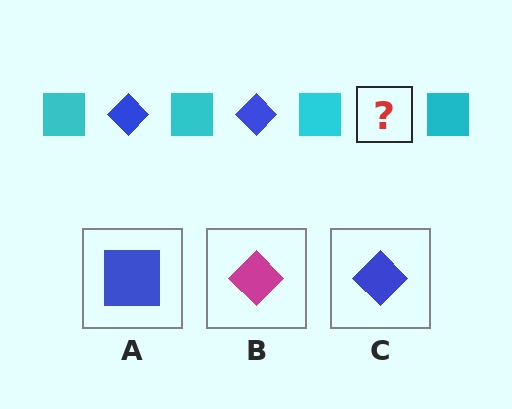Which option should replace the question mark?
Option C.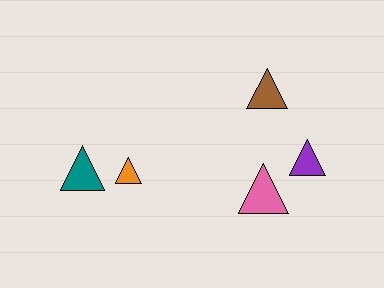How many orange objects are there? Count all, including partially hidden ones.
There is 1 orange object.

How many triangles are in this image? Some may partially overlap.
There are 5 triangles.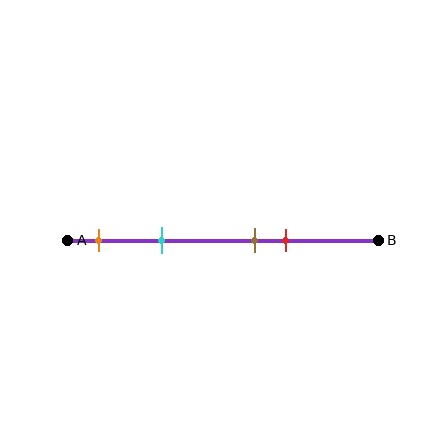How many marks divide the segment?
There are 4 marks dividing the segment.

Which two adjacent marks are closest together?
The brown and red marks are the closest adjacent pair.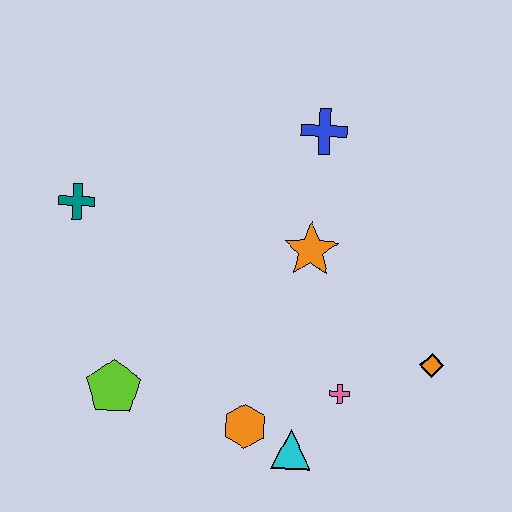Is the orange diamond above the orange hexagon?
Yes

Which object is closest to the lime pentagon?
The orange hexagon is closest to the lime pentagon.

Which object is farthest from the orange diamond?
The teal cross is farthest from the orange diamond.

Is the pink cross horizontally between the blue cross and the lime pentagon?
No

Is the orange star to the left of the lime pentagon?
No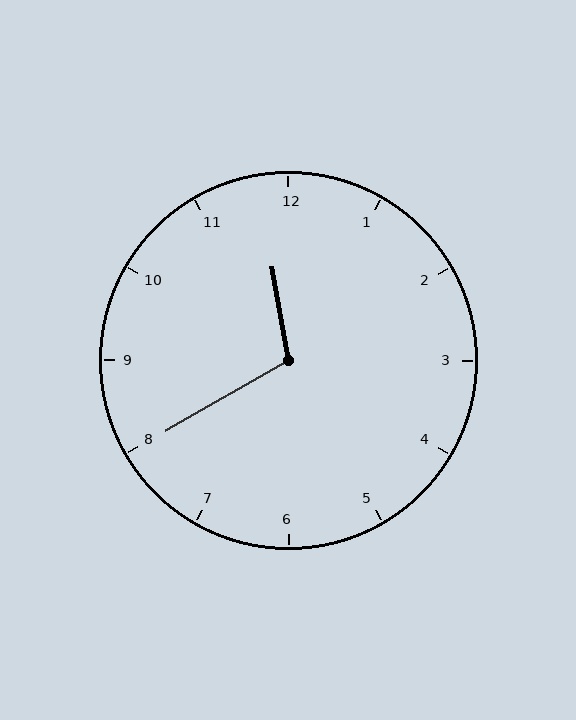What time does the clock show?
11:40.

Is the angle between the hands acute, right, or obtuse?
It is obtuse.